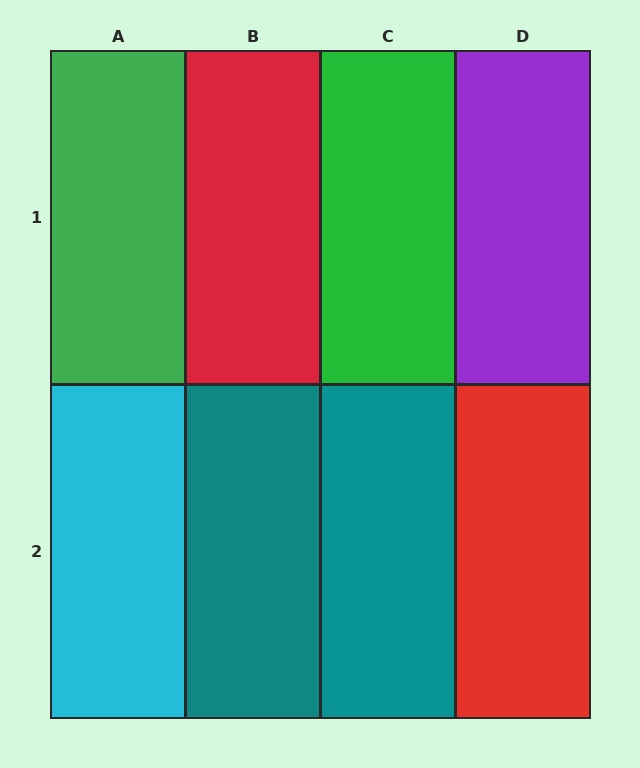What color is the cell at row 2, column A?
Cyan.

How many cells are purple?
1 cell is purple.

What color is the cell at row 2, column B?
Teal.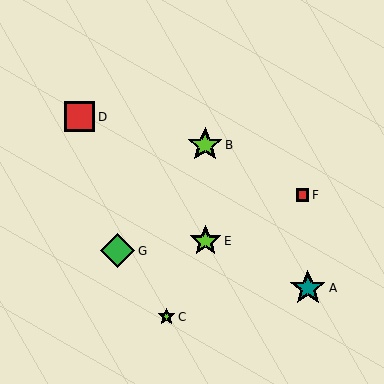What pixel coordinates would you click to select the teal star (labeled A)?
Click at (308, 288) to select the teal star A.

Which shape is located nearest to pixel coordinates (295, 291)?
The teal star (labeled A) at (308, 288) is nearest to that location.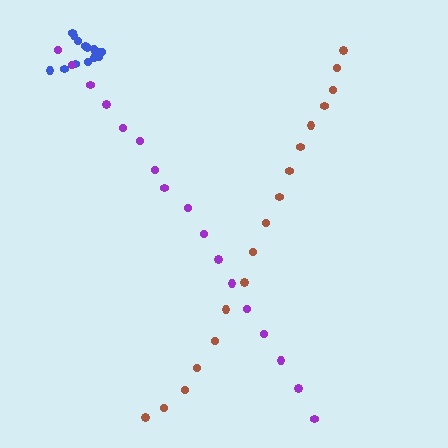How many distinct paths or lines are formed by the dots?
There are 3 distinct paths.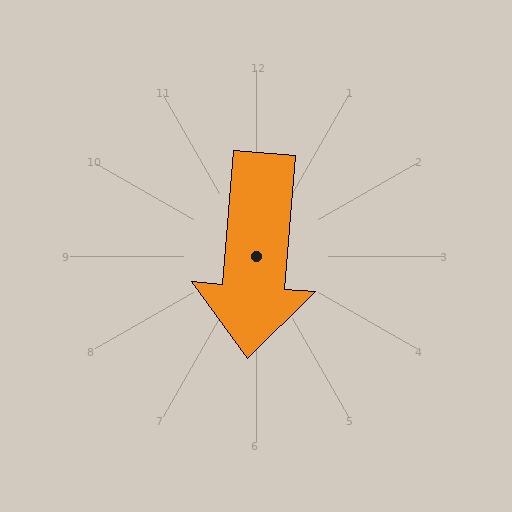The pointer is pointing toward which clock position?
Roughly 6 o'clock.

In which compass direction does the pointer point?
South.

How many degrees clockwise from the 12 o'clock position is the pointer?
Approximately 185 degrees.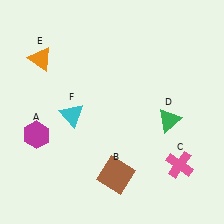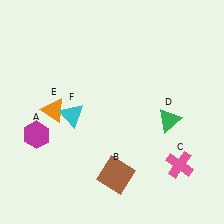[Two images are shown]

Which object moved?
The orange triangle (E) moved down.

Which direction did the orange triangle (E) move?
The orange triangle (E) moved down.